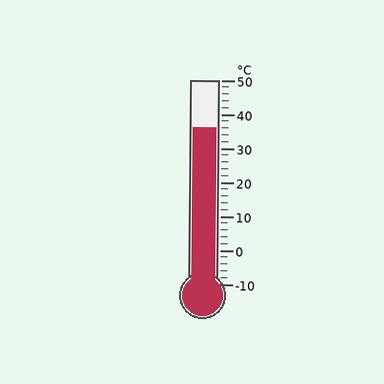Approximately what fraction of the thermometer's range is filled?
The thermometer is filled to approximately 75% of its range.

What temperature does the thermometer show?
The thermometer shows approximately 36°C.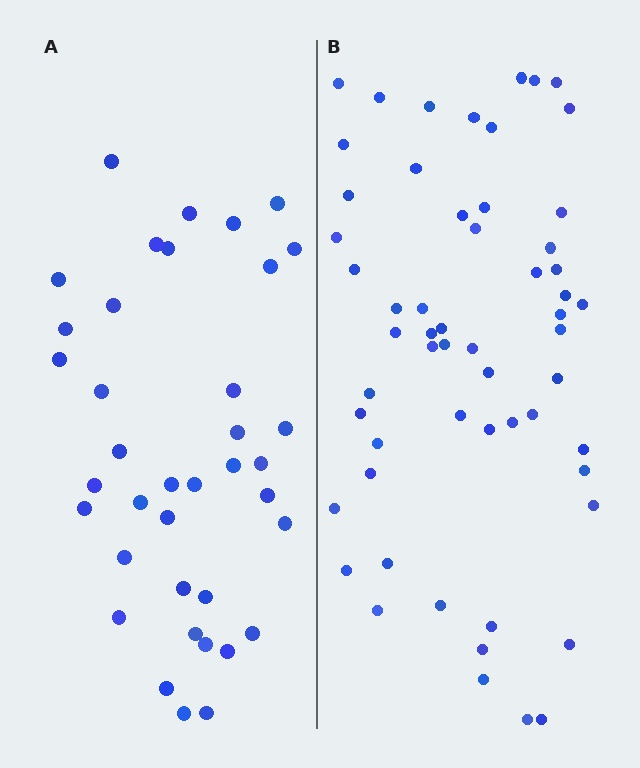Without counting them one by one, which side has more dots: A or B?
Region B (the right region) has more dots.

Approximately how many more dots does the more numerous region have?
Region B has approximately 20 more dots than region A.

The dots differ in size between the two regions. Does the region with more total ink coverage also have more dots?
No. Region A has more total ink coverage because its dots are larger, but region B actually contains more individual dots. Total area can be misleading — the number of items is what matters here.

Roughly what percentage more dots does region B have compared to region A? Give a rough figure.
About 50% more.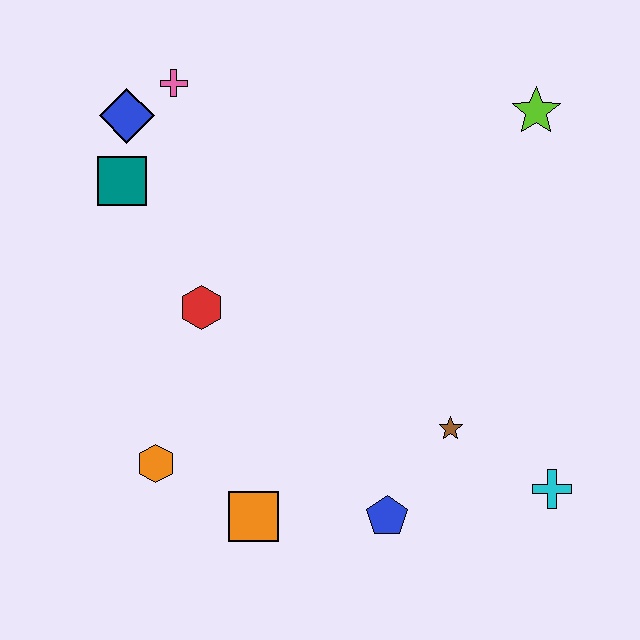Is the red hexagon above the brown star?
Yes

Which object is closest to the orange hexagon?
The orange square is closest to the orange hexagon.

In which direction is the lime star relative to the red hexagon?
The lime star is to the right of the red hexagon.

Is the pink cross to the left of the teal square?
No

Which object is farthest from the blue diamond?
The cyan cross is farthest from the blue diamond.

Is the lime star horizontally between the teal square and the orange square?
No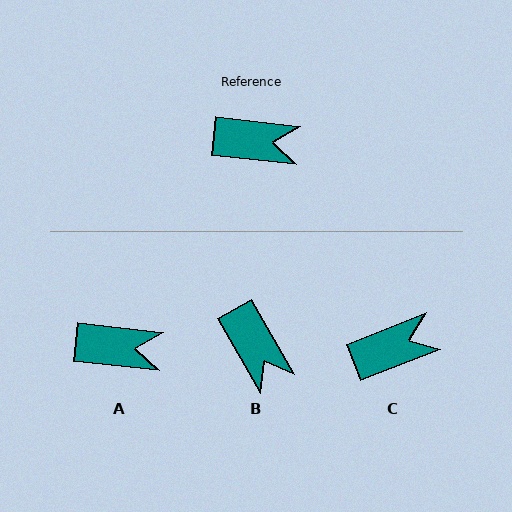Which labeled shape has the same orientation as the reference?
A.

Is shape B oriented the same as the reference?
No, it is off by about 54 degrees.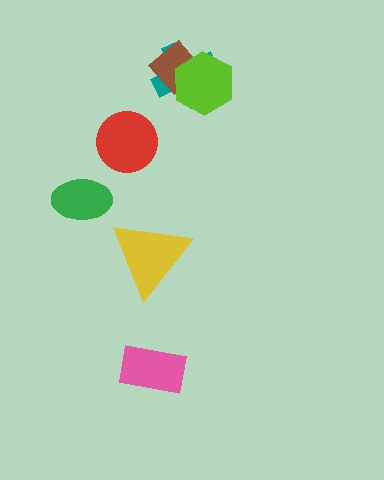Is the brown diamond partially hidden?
Yes, it is partially covered by another shape.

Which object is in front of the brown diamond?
The lime hexagon is in front of the brown diamond.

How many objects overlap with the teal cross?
2 objects overlap with the teal cross.